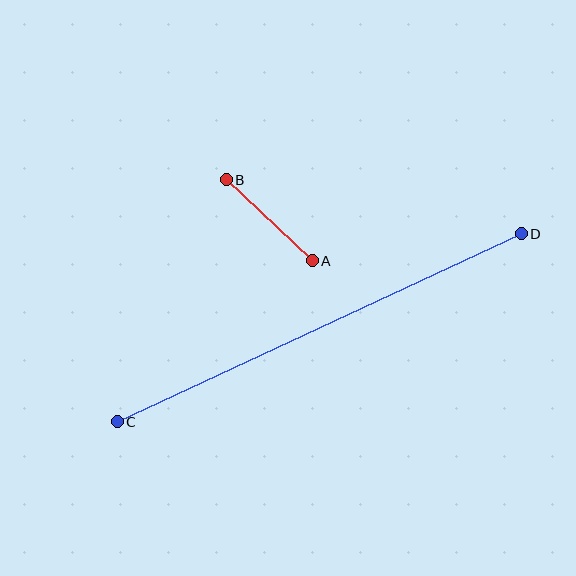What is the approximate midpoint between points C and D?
The midpoint is at approximately (319, 328) pixels.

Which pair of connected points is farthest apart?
Points C and D are farthest apart.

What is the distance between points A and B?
The distance is approximately 118 pixels.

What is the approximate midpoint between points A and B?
The midpoint is at approximately (269, 220) pixels.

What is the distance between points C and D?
The distance is approximately 446 pixels.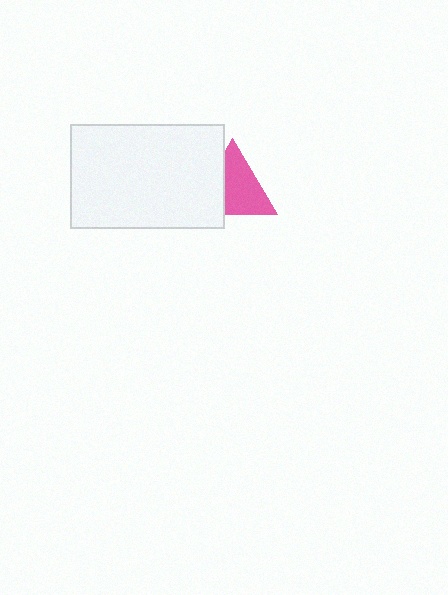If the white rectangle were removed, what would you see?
You would see the complete pink triangle.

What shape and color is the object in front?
The object in front is a white rectangle.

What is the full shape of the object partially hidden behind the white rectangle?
The partially hidden object is a pink triangle.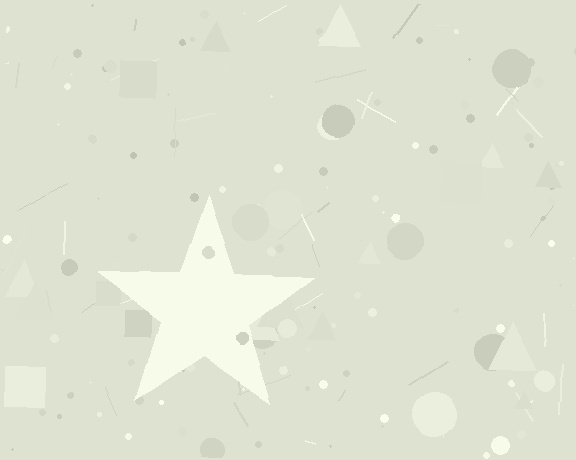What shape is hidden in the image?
A star is hidden in the image.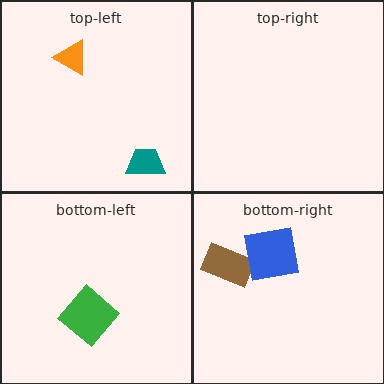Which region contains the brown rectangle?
The bottom-right region.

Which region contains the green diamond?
The bottom-left region.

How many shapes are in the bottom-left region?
1.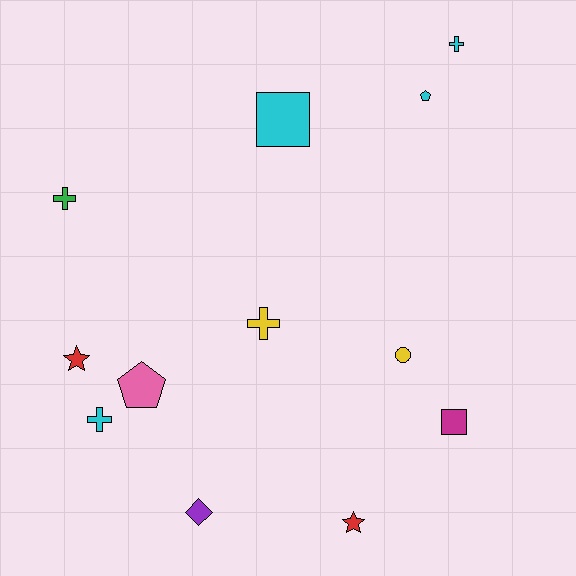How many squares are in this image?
There are 2 squares.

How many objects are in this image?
There are 12 objects.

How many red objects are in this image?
There are 2 red objects.